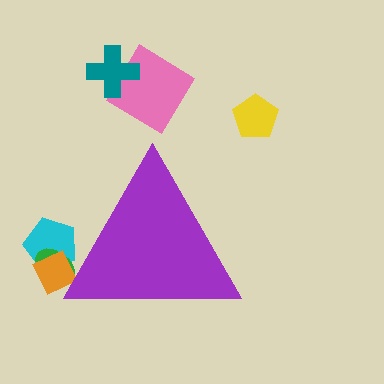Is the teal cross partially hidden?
No, the teal cross is fully visible.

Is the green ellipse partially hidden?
Yes, the green ellipse is partially hidden behind the purple triangle.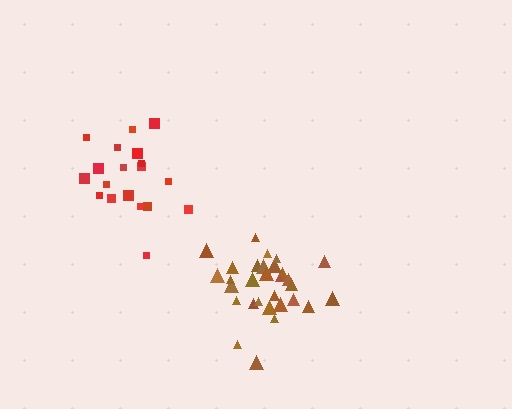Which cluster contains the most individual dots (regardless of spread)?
Brown (30).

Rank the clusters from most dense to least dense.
brown, red.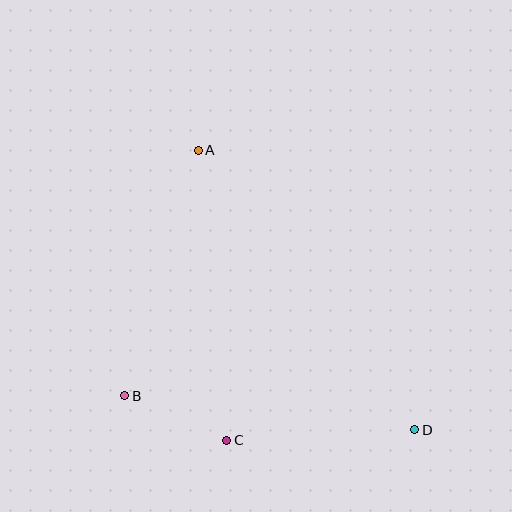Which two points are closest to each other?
Points B and C are closest to each other.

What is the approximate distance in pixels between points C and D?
The distance between C and D is approximately 188 pixels.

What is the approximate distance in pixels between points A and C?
The distance between A and C is approximately 291 pixels.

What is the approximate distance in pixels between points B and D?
The distance between B and D is approximately 292 pixels.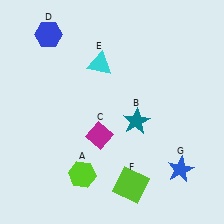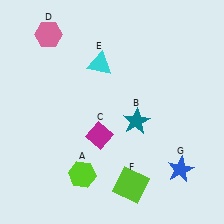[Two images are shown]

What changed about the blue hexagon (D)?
In Image 1, D is blue. In Image 2, it changed to pink.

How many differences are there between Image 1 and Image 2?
There is 1 difference between the two images.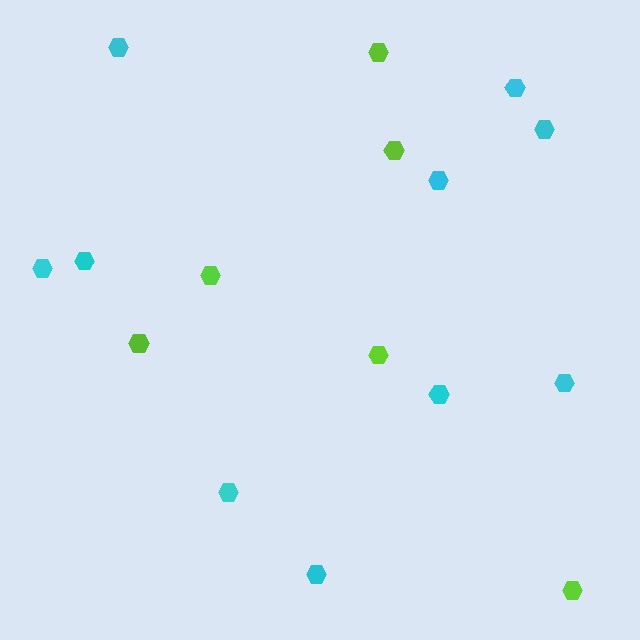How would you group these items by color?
There are 2 groups: one group of lime hexagons (6) and one group of cyan hexagons (10).